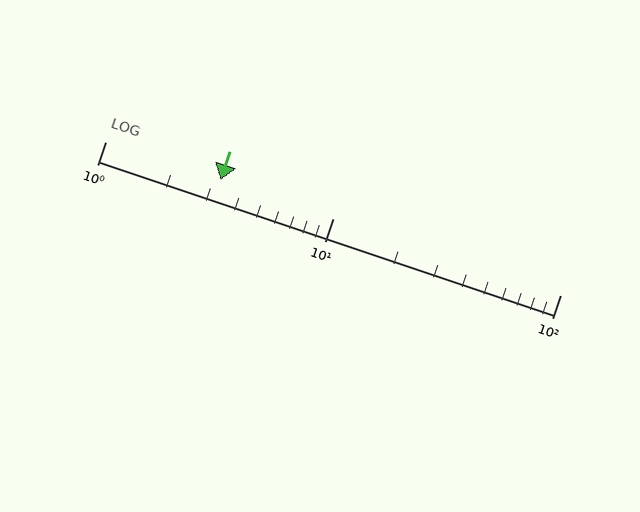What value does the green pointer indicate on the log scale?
The pointer indicates approximately 3.2.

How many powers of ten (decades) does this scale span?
The scale spans 2 decades, from 1 to 100.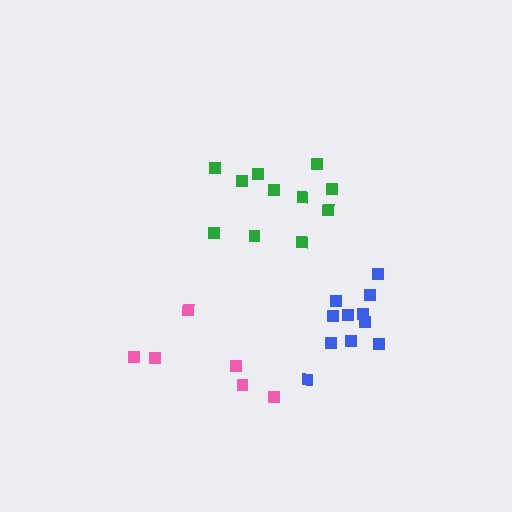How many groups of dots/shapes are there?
There are 3 groups.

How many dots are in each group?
Group 1: 6 dots, Group 2: 11 dots, Group 3: 11 dots (28 total).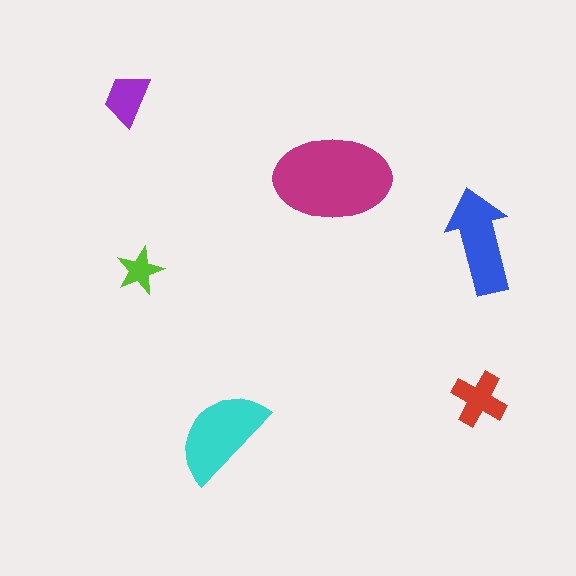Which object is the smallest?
The lime star.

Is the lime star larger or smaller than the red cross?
Smaller.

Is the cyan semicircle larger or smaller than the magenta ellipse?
Smaller.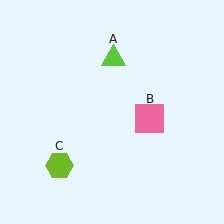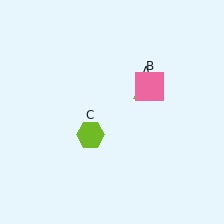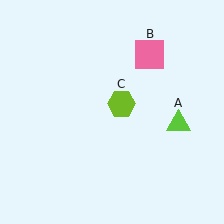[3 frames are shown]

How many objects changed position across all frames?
3 objects changed position: lime triangle (object A), pink square (object B), lime hexagon (object C).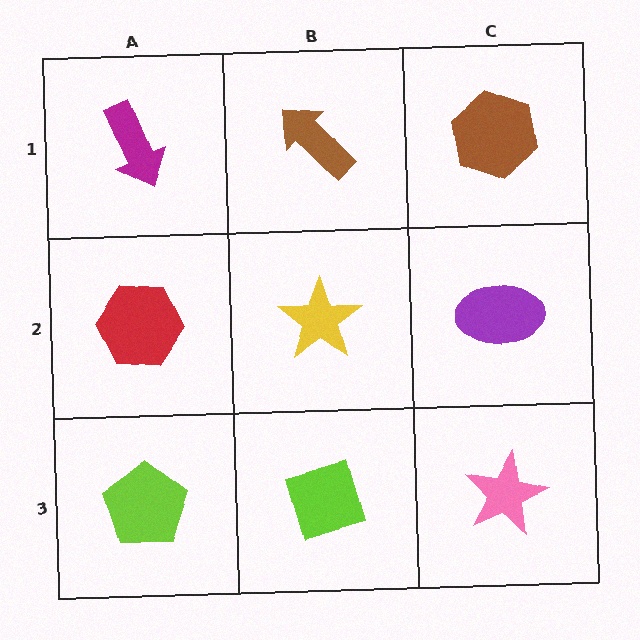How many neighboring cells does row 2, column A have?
3.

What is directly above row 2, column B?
A brown arrow.